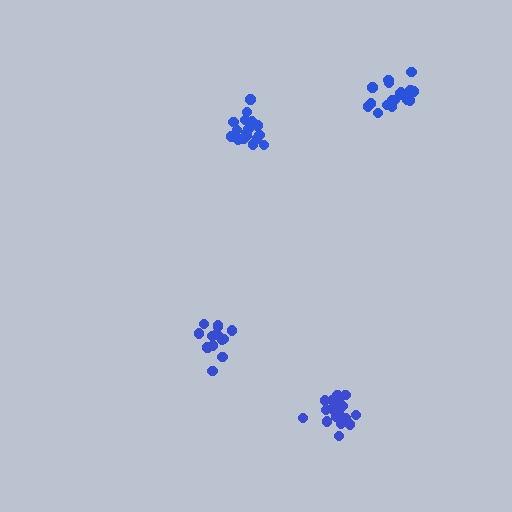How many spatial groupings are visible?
There are 4 spatial groupings.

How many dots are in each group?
Group 1: 20 dots, Group 2: 19 dots, Group 3: 20 dots, Group 4: 14 dots (73 total).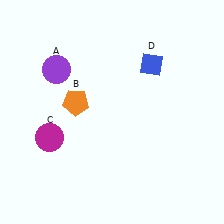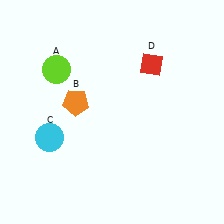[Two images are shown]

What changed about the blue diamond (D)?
In Image 1, D is blue. In Image 2, it changed to red.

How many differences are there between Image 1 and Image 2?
There are 3 differences between the two images.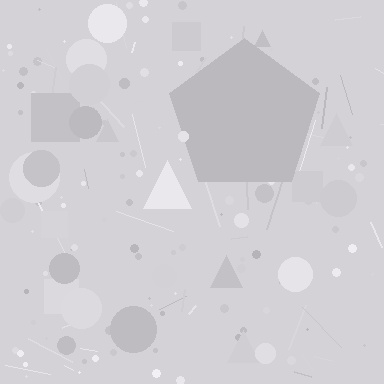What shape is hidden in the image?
A pentagon is hidden in the image.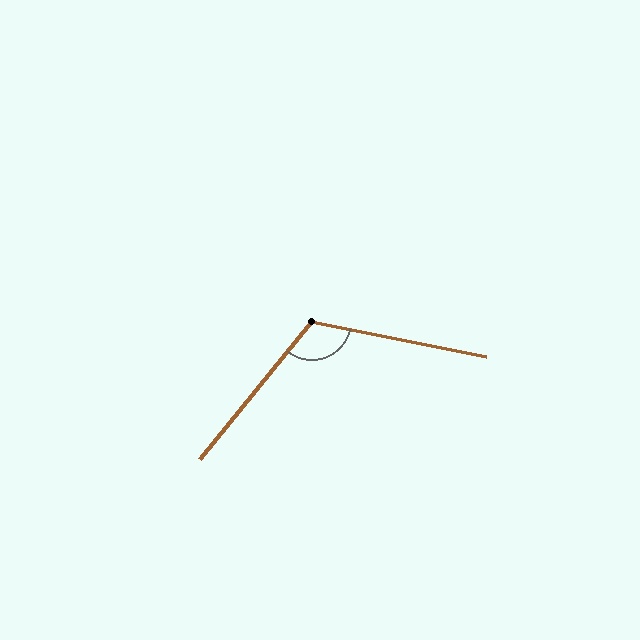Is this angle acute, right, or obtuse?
It is obtuse.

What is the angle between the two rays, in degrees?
Approximately 118 degrees.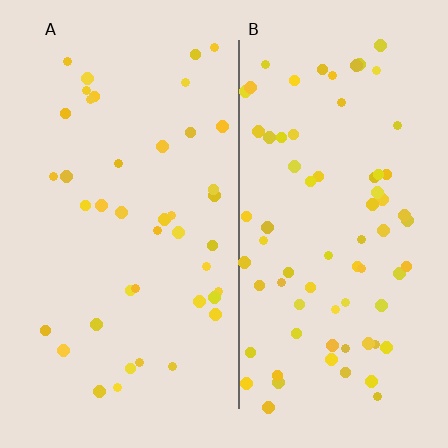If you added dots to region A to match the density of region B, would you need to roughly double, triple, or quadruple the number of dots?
Approximately double.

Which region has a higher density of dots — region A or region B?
B (the right).